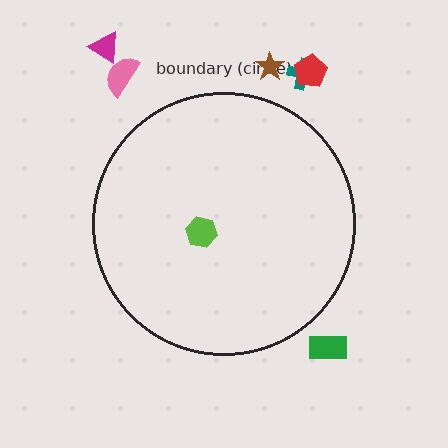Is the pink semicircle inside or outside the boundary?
Outside.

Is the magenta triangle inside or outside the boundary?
Outside.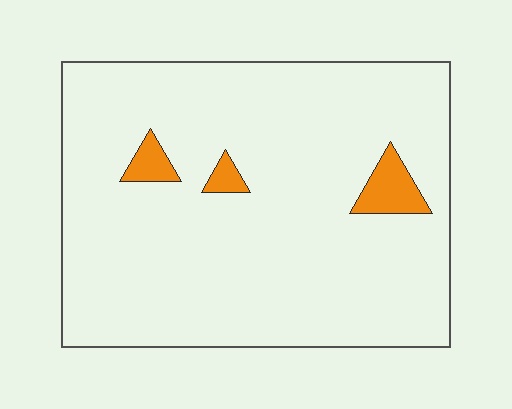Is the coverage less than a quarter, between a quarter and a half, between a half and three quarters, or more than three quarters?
Less than a quarter.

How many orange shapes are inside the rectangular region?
3.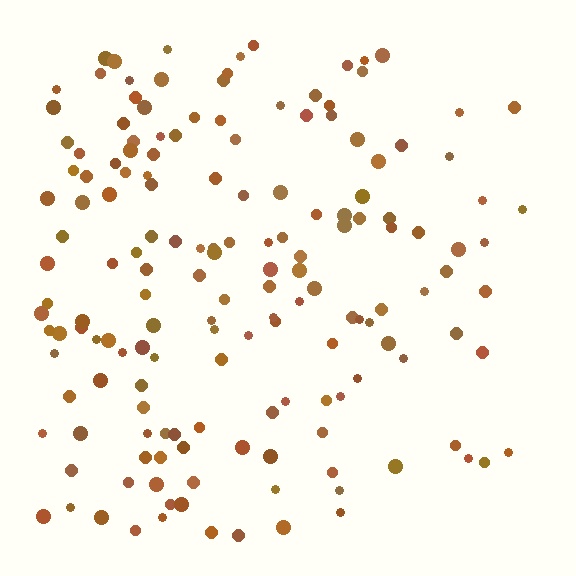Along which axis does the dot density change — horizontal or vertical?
Horizontal.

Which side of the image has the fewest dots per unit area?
The right.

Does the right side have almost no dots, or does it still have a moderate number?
Still a moderate number, just noticeably fewer than the left.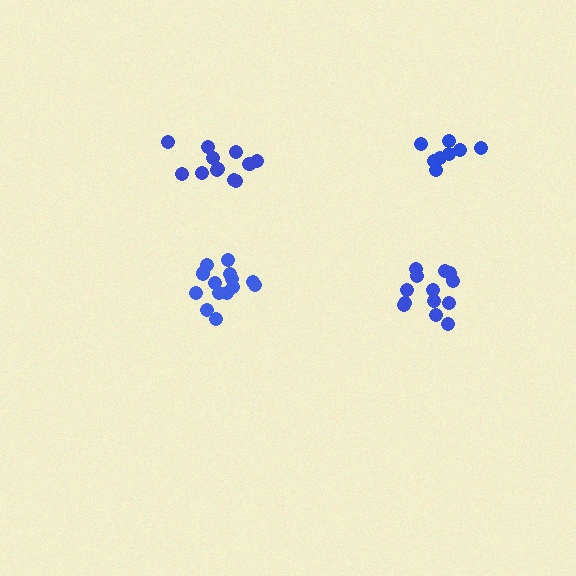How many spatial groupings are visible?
There are 4 spatial groupings.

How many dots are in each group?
Group 1: 12 dots, Group 2: 13 dots, Group 3: 14 dots, Group 4: 8 dots (47 total).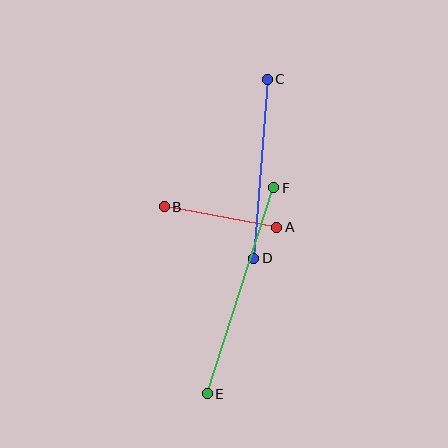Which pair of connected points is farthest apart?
Points E and F are farthest apart.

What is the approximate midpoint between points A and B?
The midpoint is at approximately (220, 217) pixels.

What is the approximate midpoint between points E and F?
The midpoint is at approximately (240, 291) pixels.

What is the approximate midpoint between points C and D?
The midpoint is at approximately (260, 169) pixels.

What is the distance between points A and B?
The distance is approximately 115 pixels.